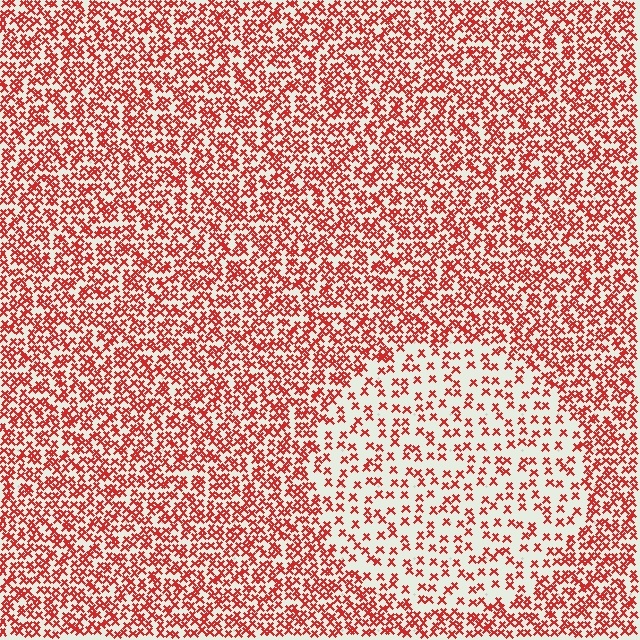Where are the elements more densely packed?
The elements are more densely packed outside the circle boundary.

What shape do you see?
I see a circle.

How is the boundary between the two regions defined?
The boundary is defined by a change in element density (approximately 2.2x ratio). All elements are the same color, size, and shape.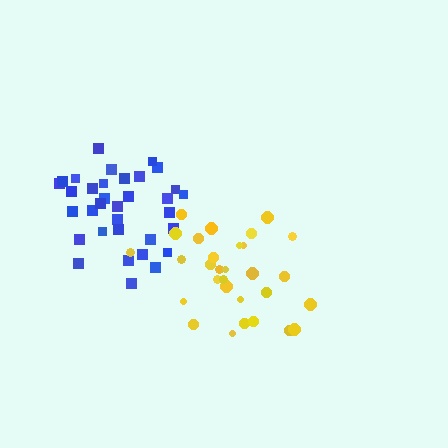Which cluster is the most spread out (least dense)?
Yellow.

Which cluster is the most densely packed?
Blue.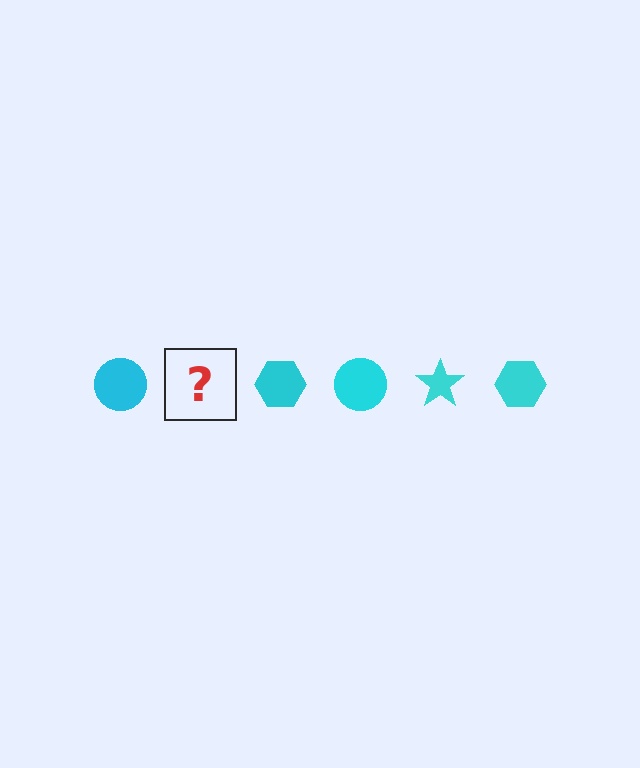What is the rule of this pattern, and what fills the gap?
The rule is that the pattern cycles through circle, star, hexagon shapes in cyan. The gap should be filled with a cyan star.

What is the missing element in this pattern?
The missing element is a cyan star.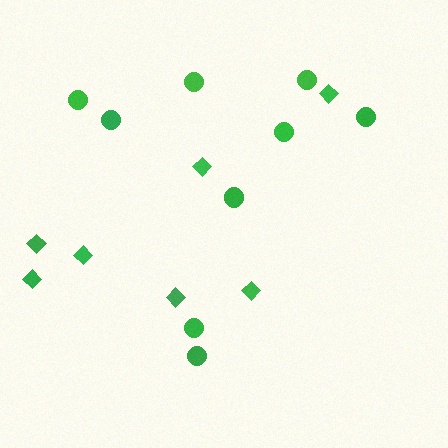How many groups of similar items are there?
There are 2 groups: one group of diamonds (7) and one group of circles (9).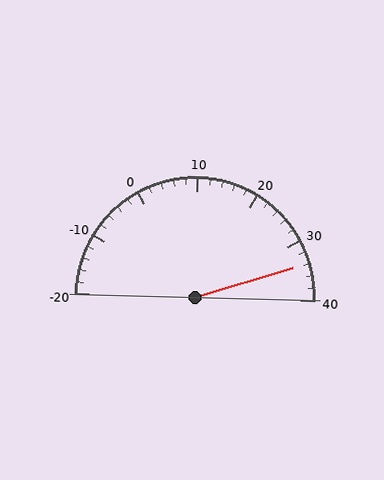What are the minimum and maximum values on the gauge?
The gauge ranges from -20 to 40.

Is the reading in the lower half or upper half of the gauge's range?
The reading is in the upper half of the range (-20 to 40).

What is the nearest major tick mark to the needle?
The nearest major tick mark is 30.